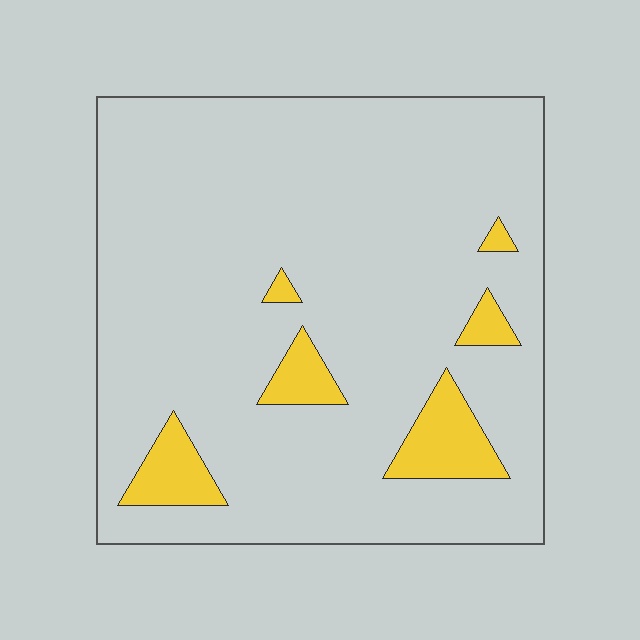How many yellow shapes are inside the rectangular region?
6.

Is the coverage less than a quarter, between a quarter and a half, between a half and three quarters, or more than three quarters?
Less than a quarter.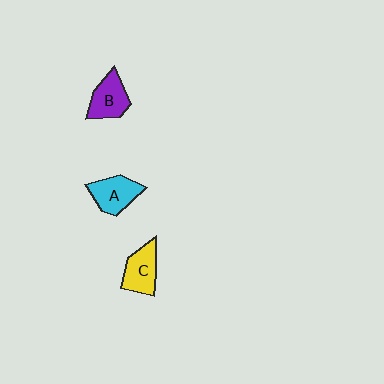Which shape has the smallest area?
Shape B (purple).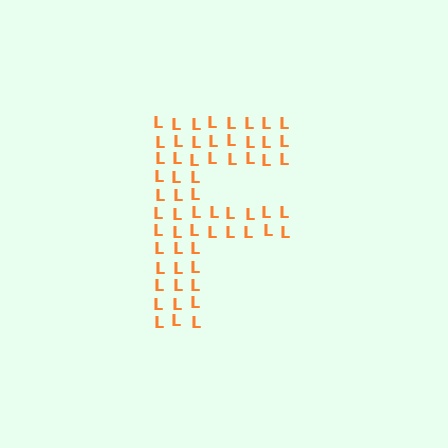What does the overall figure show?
The overall figure shows the letter F.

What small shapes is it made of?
It is made of small letter L's.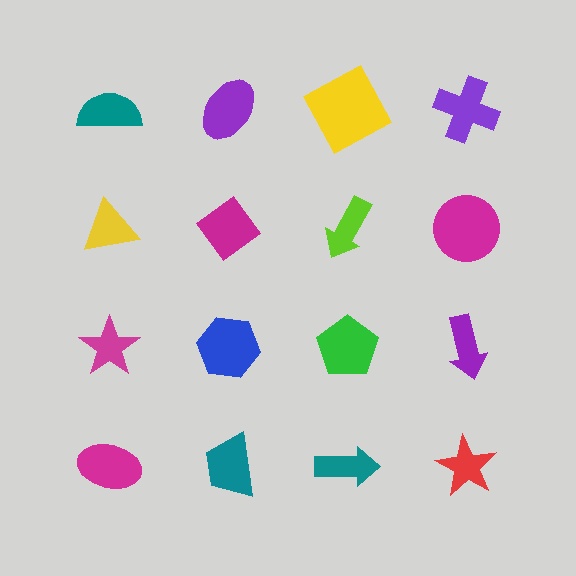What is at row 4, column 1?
A magenta ellipse.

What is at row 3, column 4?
A purple arrow.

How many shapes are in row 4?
4 shapes.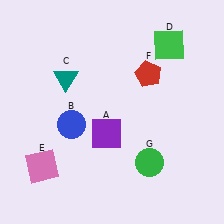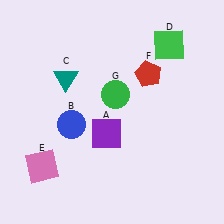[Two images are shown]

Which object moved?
The green circle (G) moved up.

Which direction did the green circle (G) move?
The green circle (G) moved up.